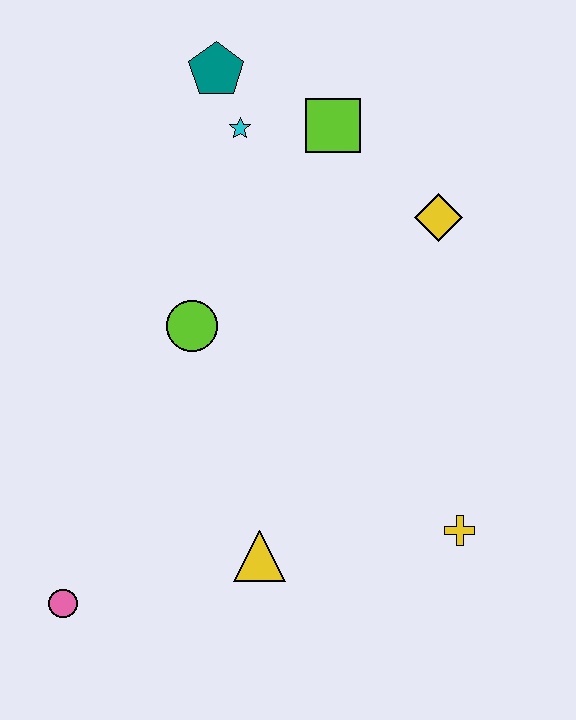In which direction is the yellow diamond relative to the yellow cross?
The yellow diamond is above the yellow cross.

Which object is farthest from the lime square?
The pink circle is farthest from the lime square.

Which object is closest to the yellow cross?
The yellow triangle is closest to the yellow cross.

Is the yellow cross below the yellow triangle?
No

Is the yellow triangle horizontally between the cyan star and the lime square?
Yes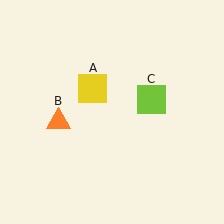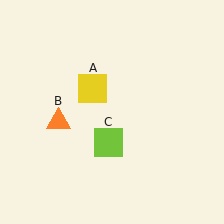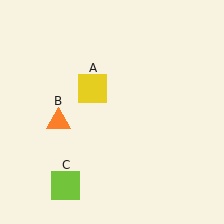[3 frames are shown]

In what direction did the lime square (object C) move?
The lime square (object C) moved down and to the left.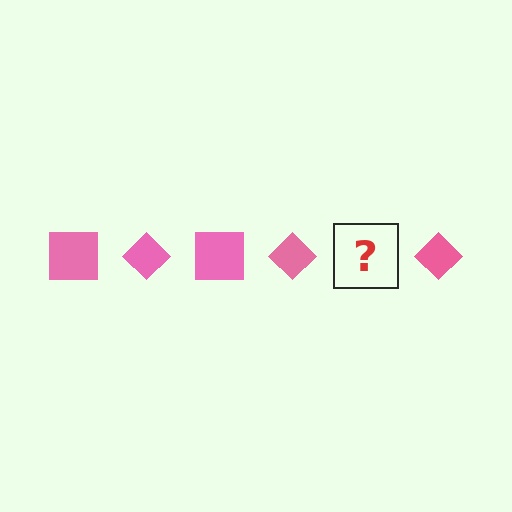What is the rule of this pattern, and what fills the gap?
The rule is that the pattern cycles through square, diamond shapes in pink. The gap should be filled with a pink square.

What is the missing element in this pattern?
The missing element is a pink square.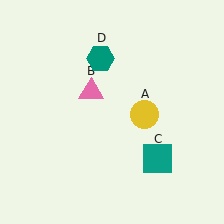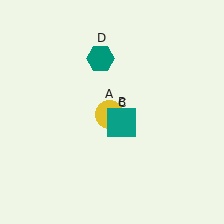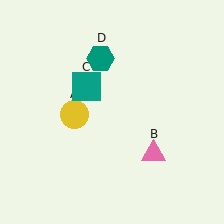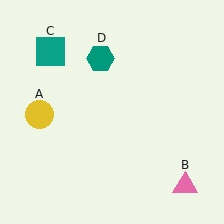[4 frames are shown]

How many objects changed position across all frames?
3 objects changed position: yellow circle (object A), pink triangle (object B), teal square (object C).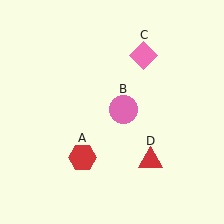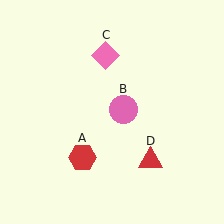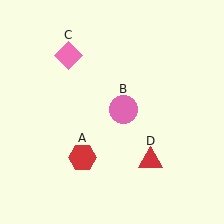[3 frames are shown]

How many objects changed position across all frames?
1 object changed position: pink diamond (object C).